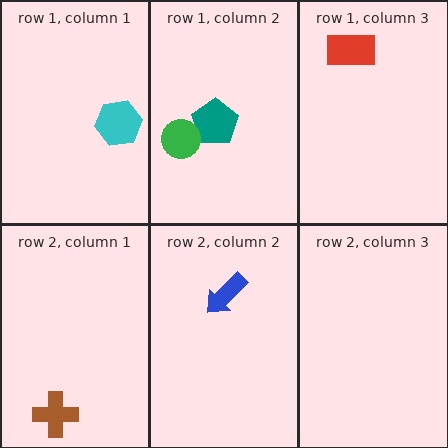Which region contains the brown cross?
The row 2, column 1 region.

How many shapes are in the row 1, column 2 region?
2.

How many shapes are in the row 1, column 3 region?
1.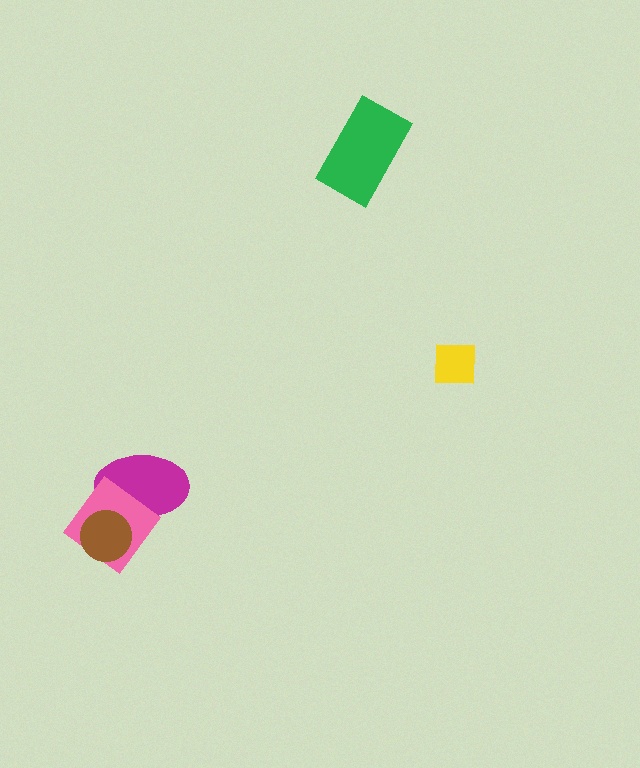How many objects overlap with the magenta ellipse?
2 objects overlap with the magenta ellipse.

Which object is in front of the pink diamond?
The brown circle is in front of the pink diamond.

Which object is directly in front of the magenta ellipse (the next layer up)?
The pink diamond is directly in front of the magenta ellipse.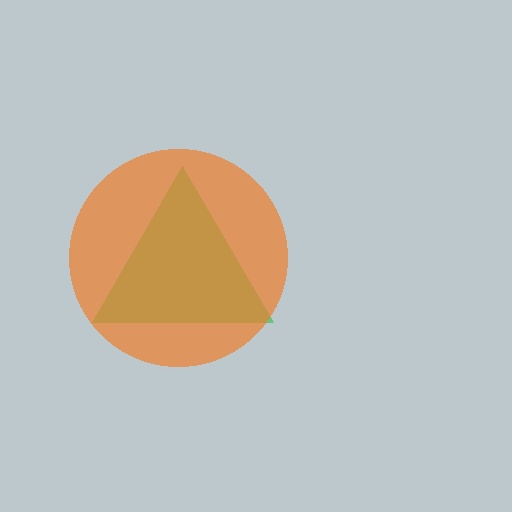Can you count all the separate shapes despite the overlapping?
Yes, there are 2 separate shapes.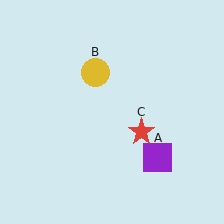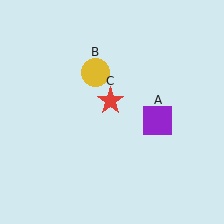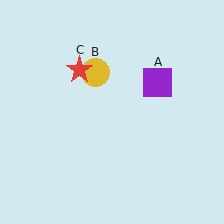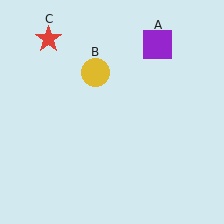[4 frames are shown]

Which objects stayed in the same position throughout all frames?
Yellow circle (object B) remained stationary.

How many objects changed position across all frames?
2 objects changed position: purple square (object A), red star (object C).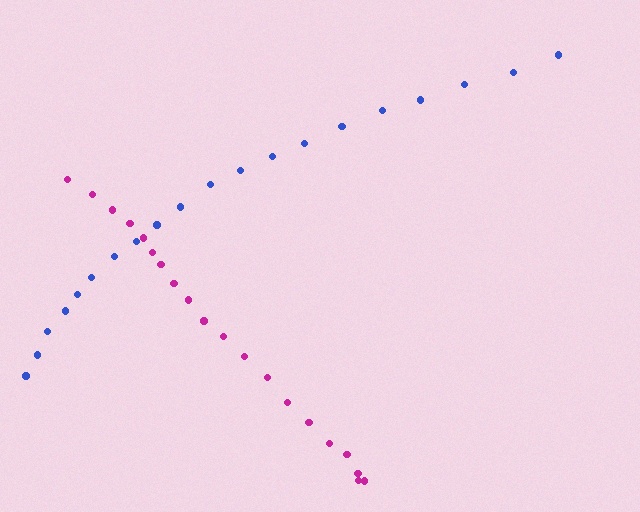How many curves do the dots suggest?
There are 2 distinct paths.